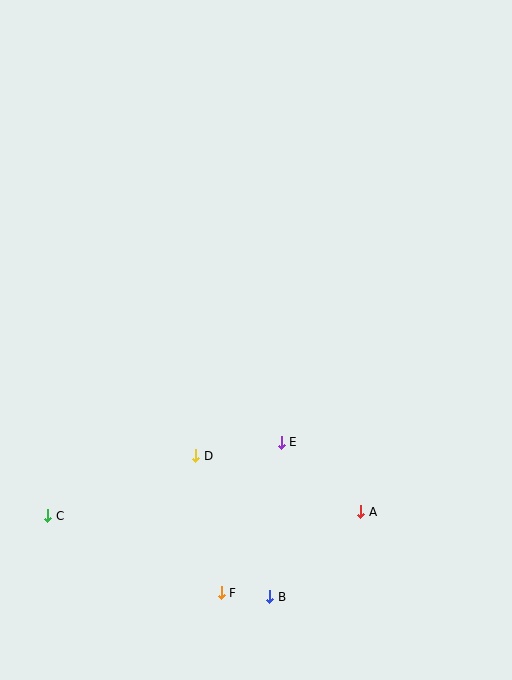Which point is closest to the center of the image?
Point E at (281, 442) is closest to the center.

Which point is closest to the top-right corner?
Point E is closest to the top-right corner.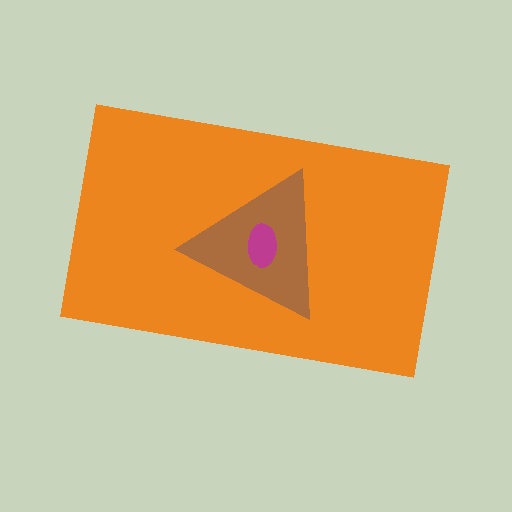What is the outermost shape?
The orange rectangle.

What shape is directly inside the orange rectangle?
The brown triangle.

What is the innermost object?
The magenta ellipse.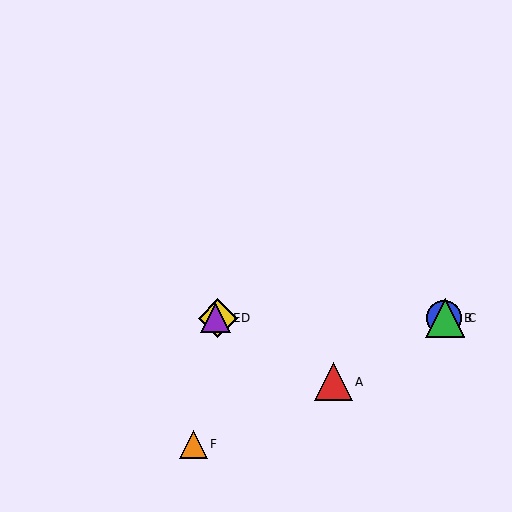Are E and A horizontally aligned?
No, E is at y≈318 and A is at y≈382.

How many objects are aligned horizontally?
4 objects (B, C, D, E) are aligned horizontally.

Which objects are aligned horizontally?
Objects B, C, D, E are aligned horizontally.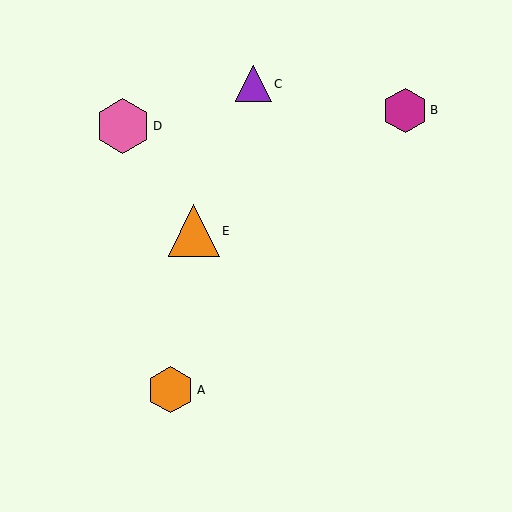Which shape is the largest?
The pink hexagon (labeled D) is the largest.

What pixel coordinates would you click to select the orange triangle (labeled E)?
Click at (194, 231) to select the orange triangle E.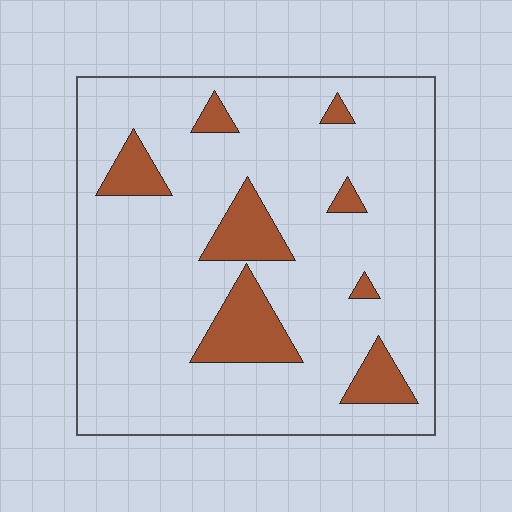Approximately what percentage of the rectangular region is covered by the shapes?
Approximately 15%.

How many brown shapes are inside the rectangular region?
8.